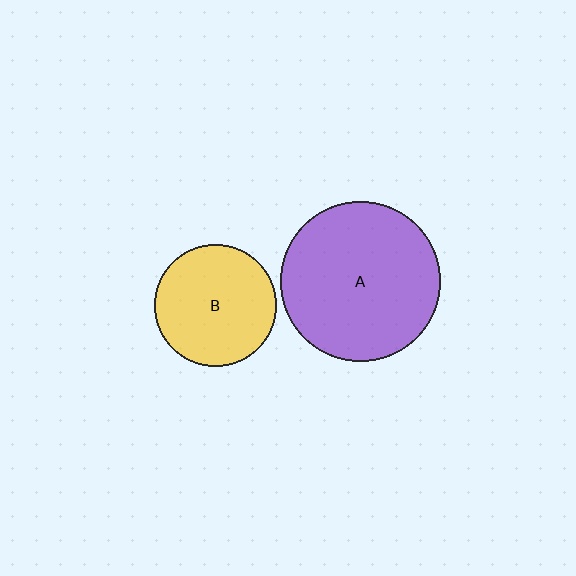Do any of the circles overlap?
No, none of the circles overlap.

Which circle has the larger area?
Circle A (purple).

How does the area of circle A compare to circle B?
Approximately 1.7 times.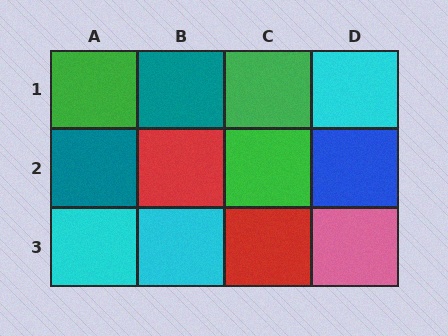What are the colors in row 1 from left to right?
Green, teal, green, cyan.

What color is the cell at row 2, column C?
Green.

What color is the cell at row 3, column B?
Cyan.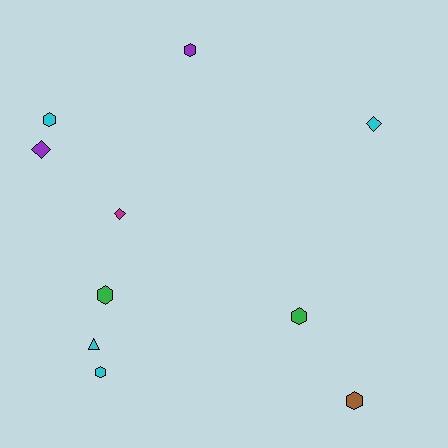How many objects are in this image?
There are 10 objects.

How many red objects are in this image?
There are no red objects.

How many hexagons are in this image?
There are 6 hexagons.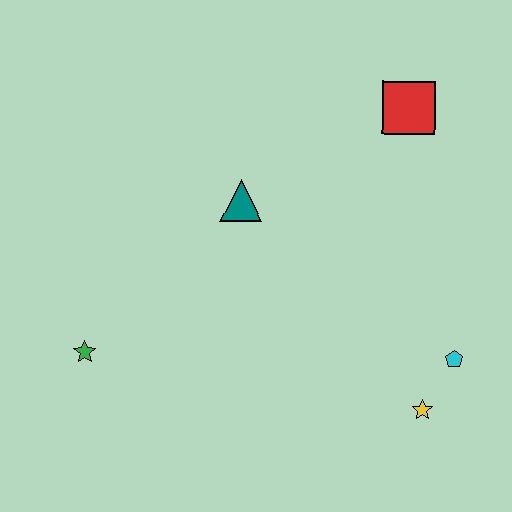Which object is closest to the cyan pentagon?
The yellow star is closest to the cyan pentagon.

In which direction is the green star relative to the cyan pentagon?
The green star is to the left of the cyan pentagon.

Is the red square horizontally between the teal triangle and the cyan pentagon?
Yes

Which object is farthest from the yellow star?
The green star is farthest from the yellow star.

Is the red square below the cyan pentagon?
No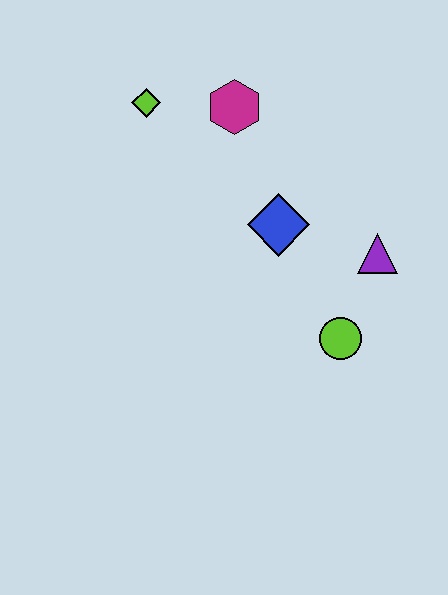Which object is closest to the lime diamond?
The magenta hexagon is closest to the lime diamond.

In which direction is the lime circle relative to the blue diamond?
The lime circle is below the blue diamond.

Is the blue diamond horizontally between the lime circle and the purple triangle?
No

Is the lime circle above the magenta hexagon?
No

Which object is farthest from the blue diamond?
The lime diamond is farthest from the blue diamond.